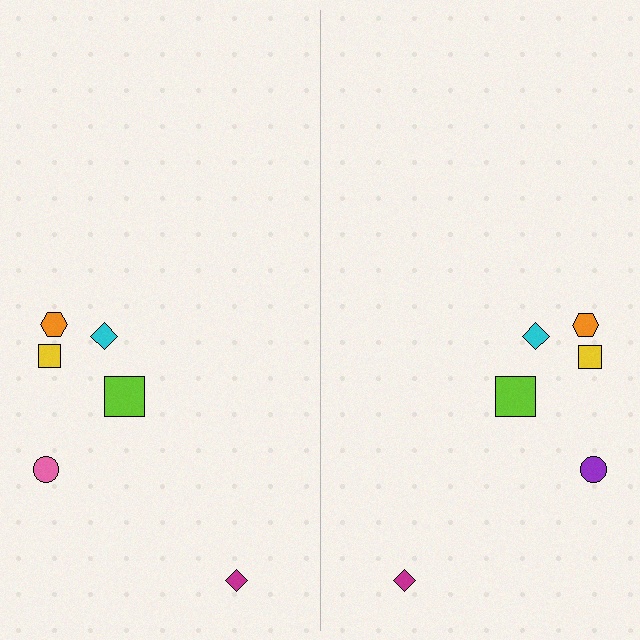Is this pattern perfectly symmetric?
No, the pattern is not perfectly symmetric. The purple circle on the right side breaks the symmetry — its mirror counterpart is pink.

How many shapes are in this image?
There are 12 shapes in this image.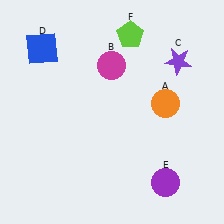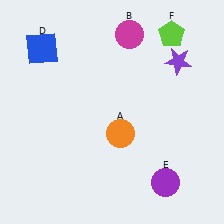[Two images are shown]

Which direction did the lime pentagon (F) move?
The lime pentagon (F) moved right.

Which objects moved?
The objects that moved are: the orange circle (A), the magenta circle (B), the lime pentagon (F).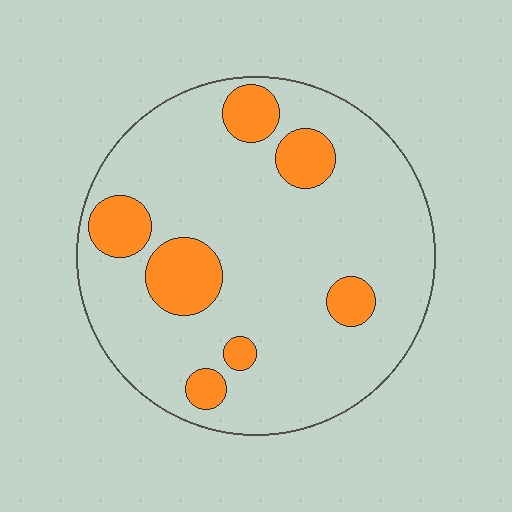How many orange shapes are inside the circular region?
7.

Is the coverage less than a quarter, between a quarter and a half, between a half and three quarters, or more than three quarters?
Less than a quarter.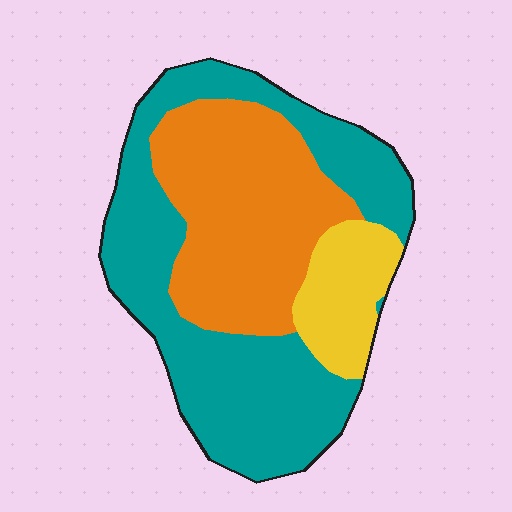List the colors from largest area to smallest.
From largest to smallest: teal, orange, yellow.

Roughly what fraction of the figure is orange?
Orange takes up between a quarter and a half of the figure.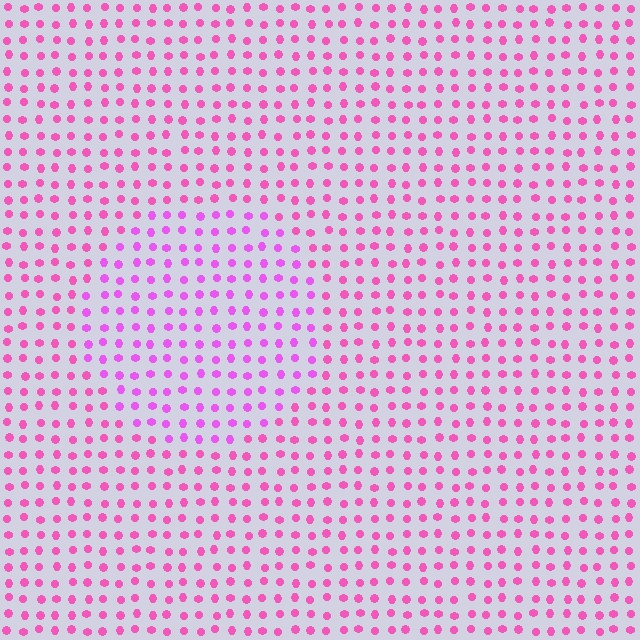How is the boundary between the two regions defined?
The boundary is defined purely by a slight shift in hue (about 26 degrees). Spacing, size, and orientation are identical on both sides.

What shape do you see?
I see a circle.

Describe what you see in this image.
The image is filled with small pink elements in a uniform arrangement. A circle-shaped region is visible where the elements are tinted to a slightly different hue, forming a subtle color boundary.